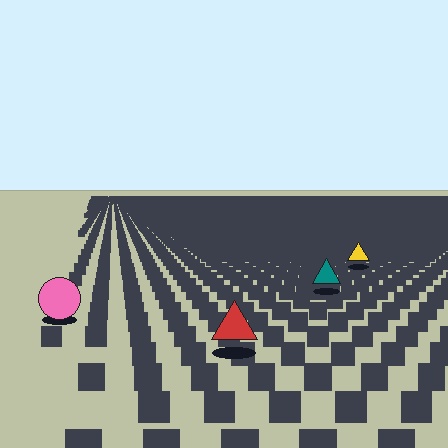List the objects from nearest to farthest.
From nearest to farthest: the red triangle, the pink circle, the teal triangle, the yellow triangle.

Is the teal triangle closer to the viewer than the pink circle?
No. The pink circle is closer — you can tell from the texture gradient: the ground texture is coarser near it.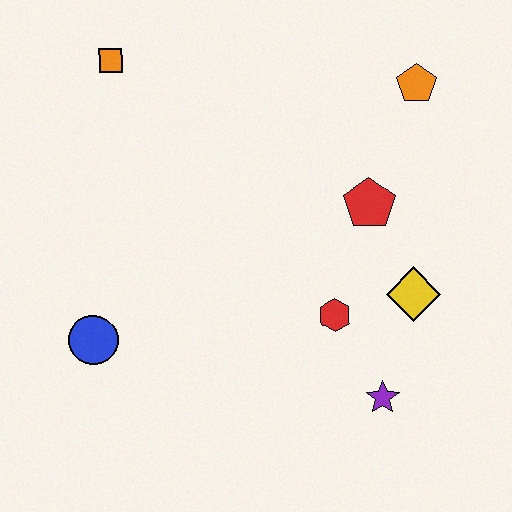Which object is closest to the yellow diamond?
The red hexagon is closest to the yellow diamond.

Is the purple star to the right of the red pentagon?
Yes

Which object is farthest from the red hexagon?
The orange square is farthest from the red hexagon.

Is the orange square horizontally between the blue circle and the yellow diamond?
Yes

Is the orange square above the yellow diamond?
Yes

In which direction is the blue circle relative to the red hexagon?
The blue circle is to the left of the red hexagon.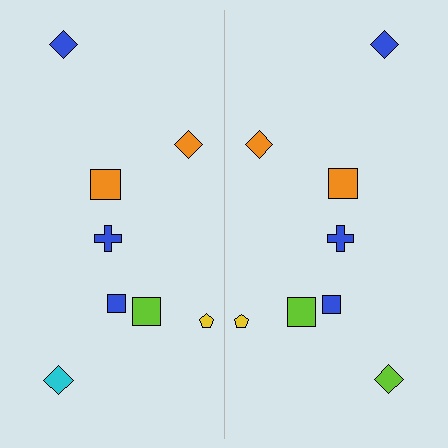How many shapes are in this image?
There are 16 shapes in this image.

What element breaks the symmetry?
The lime diamond on the right side breaks the symmetry — its mirror counterpart is cyan.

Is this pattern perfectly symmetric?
No, the pattern is not perfectly symmetric. The lime diamond on the right side breaks the symmetry — its mirror counterpart is cyan.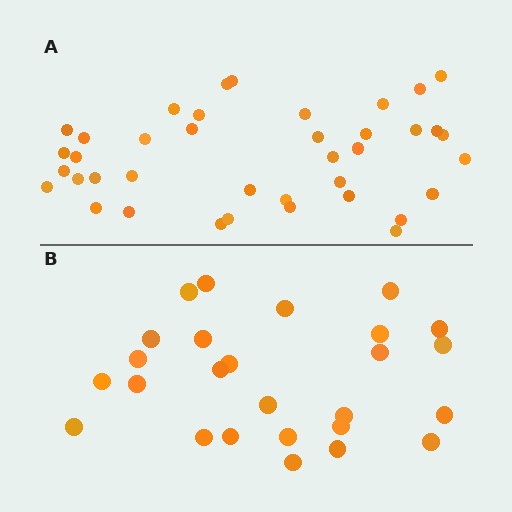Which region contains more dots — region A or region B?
Region A (the top region) has more dots.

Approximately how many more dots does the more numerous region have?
Region A has approximately 15 more dots than region B.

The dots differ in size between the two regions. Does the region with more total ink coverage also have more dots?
No. Region B has more total ink coverage because its dots are larger, but region A actually contains more individual dots. Total area can be misleading — the number of items is what matters here.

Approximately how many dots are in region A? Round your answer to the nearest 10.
About 40 dots. (The exact count is 39, which rounds to 40.)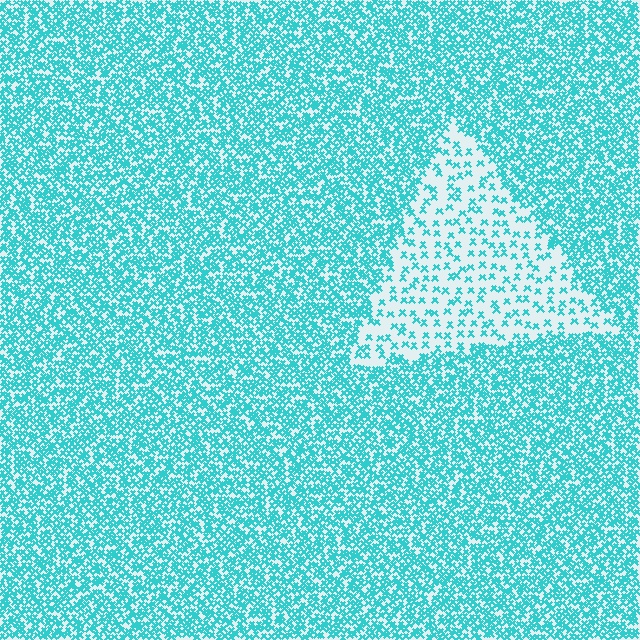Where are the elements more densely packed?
The elements are more densely packed outside the triangle boundary.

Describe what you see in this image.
The image contains small cyan elements arranged at two different densities. A triangle-shaped region is visible where the elements are less densely packed than the surrounding area.